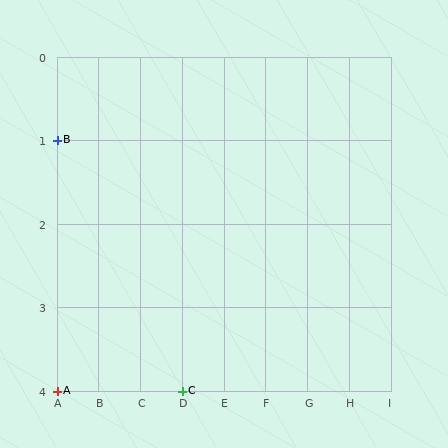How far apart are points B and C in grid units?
Points B and C are 3 columns and 3 rows apart (about 4.2 grid units diagonally).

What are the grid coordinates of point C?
Point C is at grid coordinates (D, 4).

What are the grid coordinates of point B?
Point B is at grid coordinates (A, 1).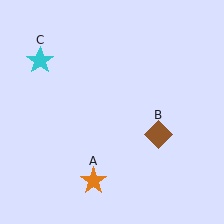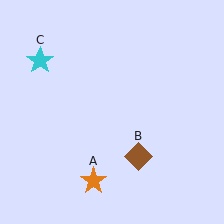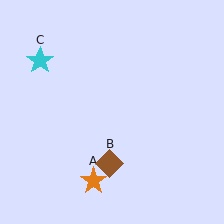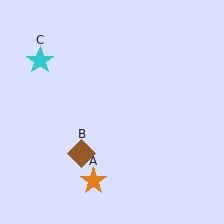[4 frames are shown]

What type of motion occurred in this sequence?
The brown diamond (object B) rotated clockwise around the center of the scene.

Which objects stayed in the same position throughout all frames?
Orange star (object A) and cyan star (object C) remained stationary.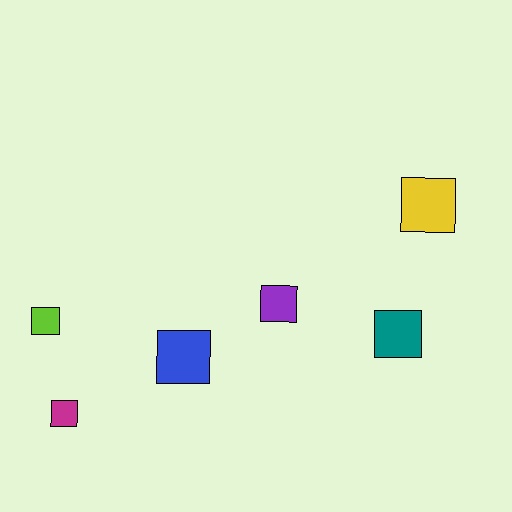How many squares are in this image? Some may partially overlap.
There are 6 squares.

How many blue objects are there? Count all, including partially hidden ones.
There is 1 blue object.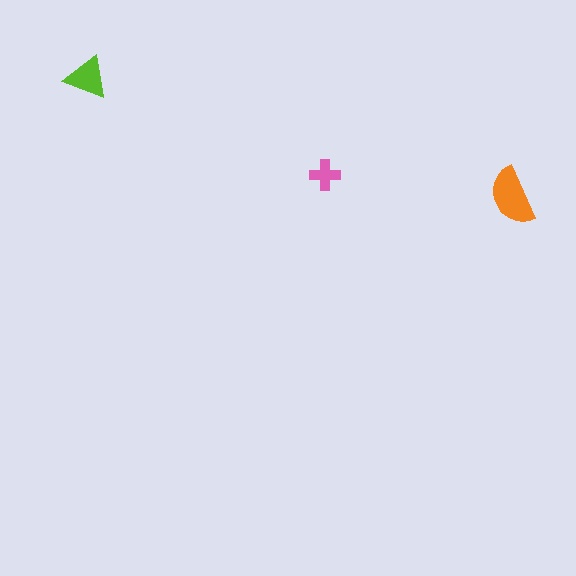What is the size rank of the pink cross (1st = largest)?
3rd.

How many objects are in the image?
There are 3 objects in the image.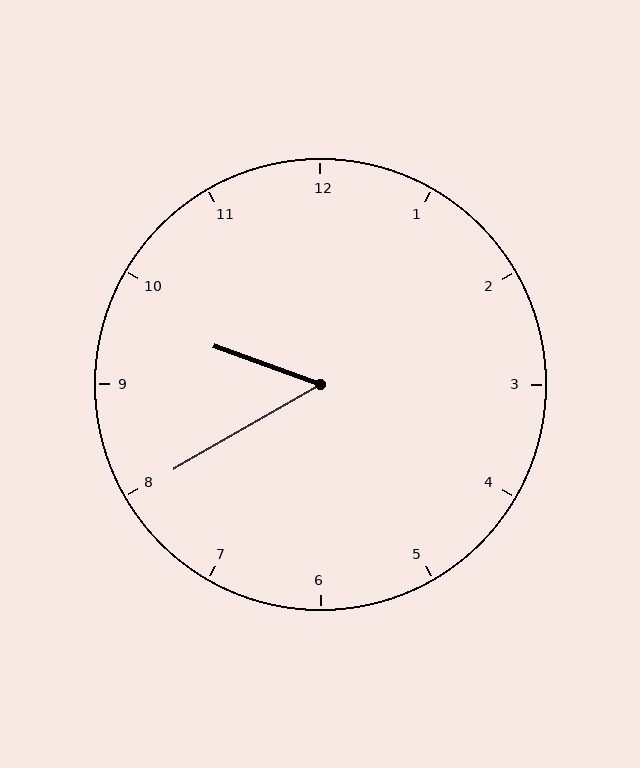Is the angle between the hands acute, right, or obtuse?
It is acute.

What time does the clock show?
9:40.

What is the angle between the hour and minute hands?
Approximately 50 degrees.